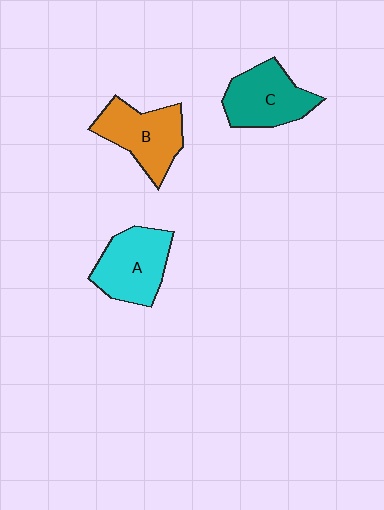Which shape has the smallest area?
Shape C (teal).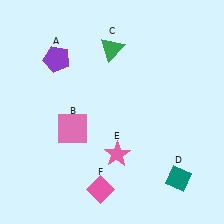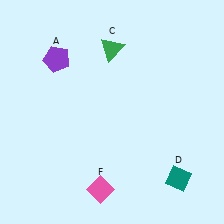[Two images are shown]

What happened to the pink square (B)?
The pink square (B) was removed in Image 2. It was in the bottom-left area of Image 1.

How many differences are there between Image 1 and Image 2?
There are 2 differences between the two images.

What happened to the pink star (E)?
The pink star (E) was removed in Image 2. It was in the bottom-right area of Image 1.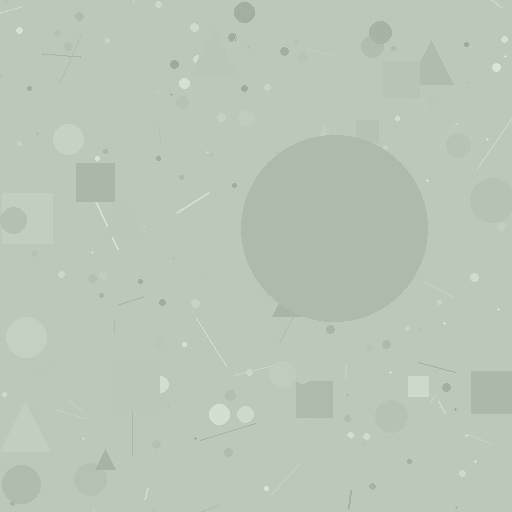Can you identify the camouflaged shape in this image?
The camouflaged shape is a circle.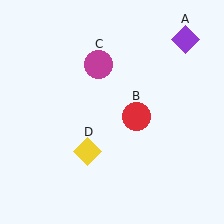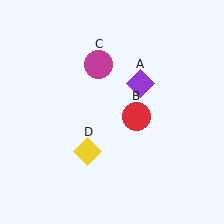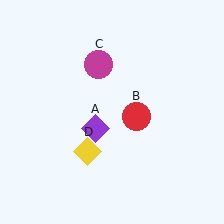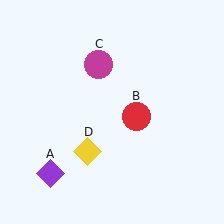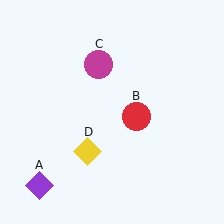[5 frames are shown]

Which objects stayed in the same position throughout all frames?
Red circle (object B) and magenta circle (object C) and yellow diamond (object D) remained stationary.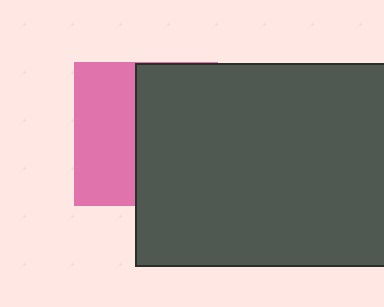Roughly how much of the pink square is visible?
A small part of it is visible (roughly 44%).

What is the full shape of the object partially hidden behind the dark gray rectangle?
The partially hidden object is a pink square.